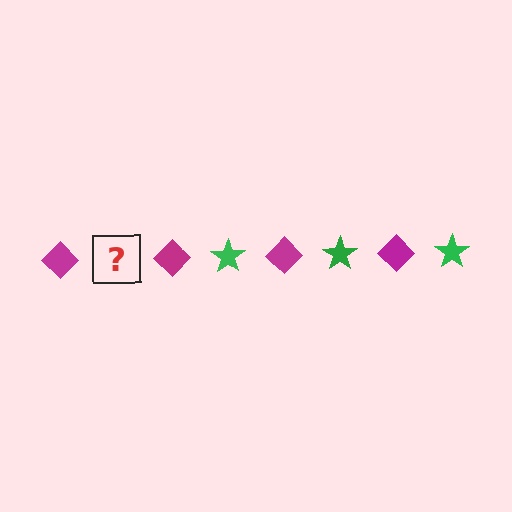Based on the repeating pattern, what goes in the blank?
The blank should be a green star.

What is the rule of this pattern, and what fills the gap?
The rule is that the pattern alternates between magenta diamond and green star. The gap should be filled with a green star.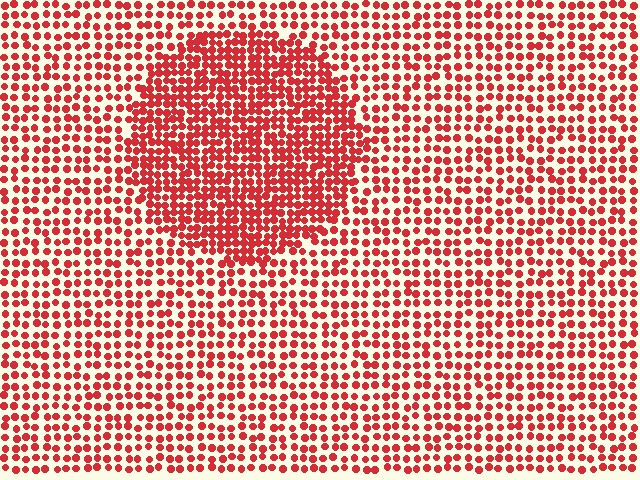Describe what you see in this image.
The image contains small red elements arranged at two different densities. A circle-shaped region is visible where the elements are more densely packed than the surrounding area.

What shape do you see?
I see a circle.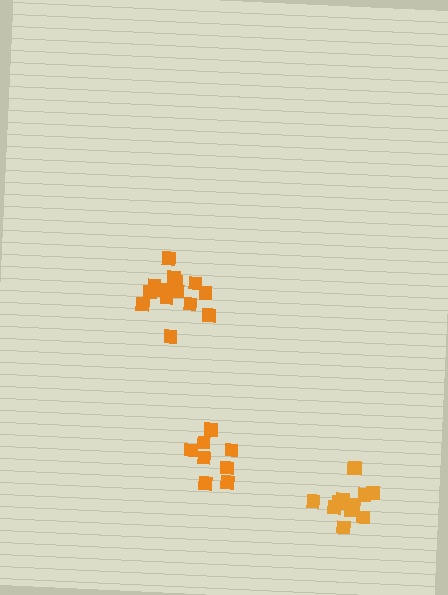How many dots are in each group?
Group 1: 8 dots, Group 2: 14 dots, Group 3: 12 dots (34 total).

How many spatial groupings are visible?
There are 3 spatial groupings.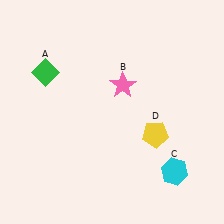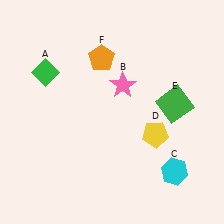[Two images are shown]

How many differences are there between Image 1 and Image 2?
There are 2 differences between the two images.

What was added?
A green square (E), an orange pentagon (F) were added in Image 2.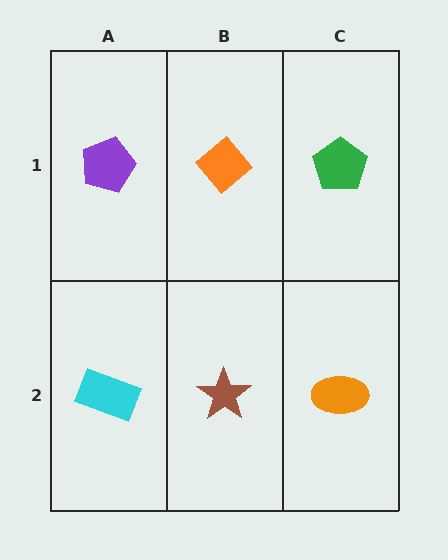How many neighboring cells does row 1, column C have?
2.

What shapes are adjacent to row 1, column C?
An orange ellipse (row 2, column C), an orange diamond (row 1, column B).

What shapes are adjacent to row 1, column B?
A brown star (row 2, column B), a purple pentagon (row 1, column A), a green pentagon (row 1, column C).